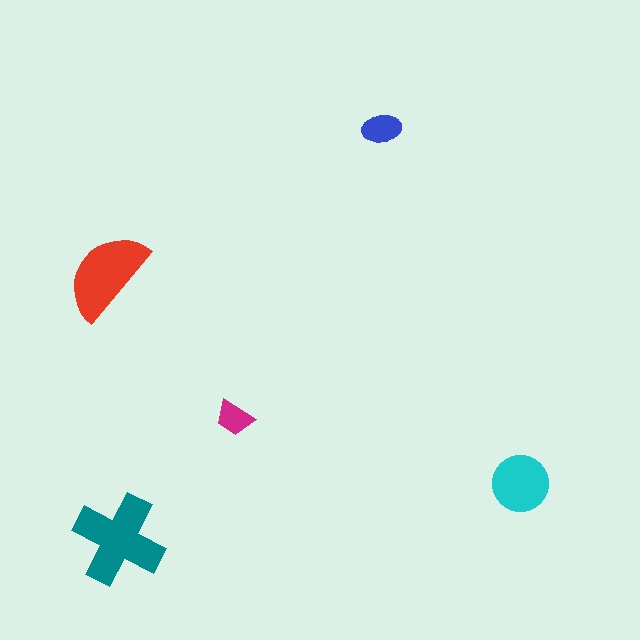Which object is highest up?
The blue ellipse is topmost.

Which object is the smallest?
The magenta trapezoid.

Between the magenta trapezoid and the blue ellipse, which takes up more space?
The blue ellipse.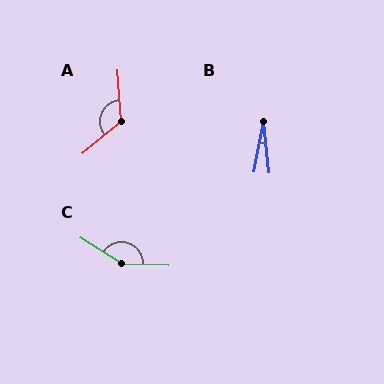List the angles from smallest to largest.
B (17°), A (127°), C (150°).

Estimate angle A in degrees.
Approximately 127 degrees.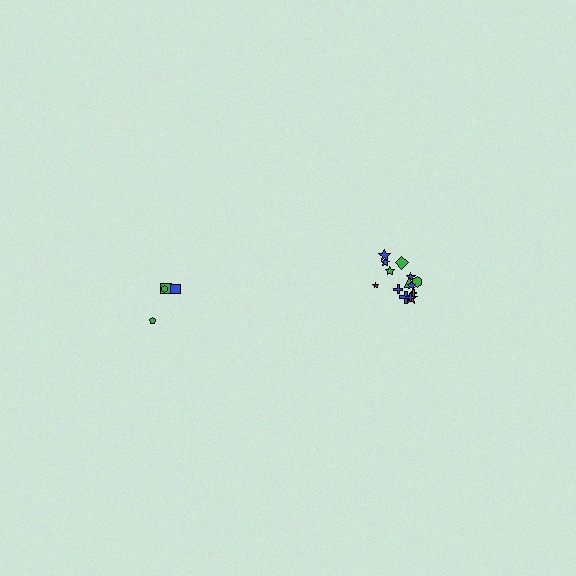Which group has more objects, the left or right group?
The right group.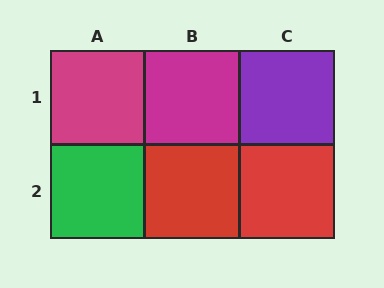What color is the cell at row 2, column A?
Green.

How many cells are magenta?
2 cells are magenta.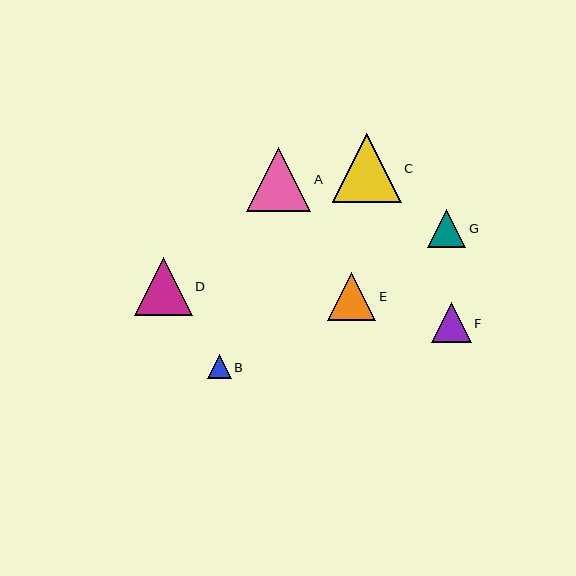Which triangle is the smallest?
Triangle B is the smallest with a size of approximately 24 pixels.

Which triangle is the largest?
Triangle C is the largest with a size of approximately 69 pixels.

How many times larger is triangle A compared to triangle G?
Triangle A is approximately 1.7 times the size of triangle G.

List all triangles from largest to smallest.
From largest to smallest: C, A, D, E, F, G, B.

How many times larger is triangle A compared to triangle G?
Triangle A is approximately 1.7 times the size of triangle G.